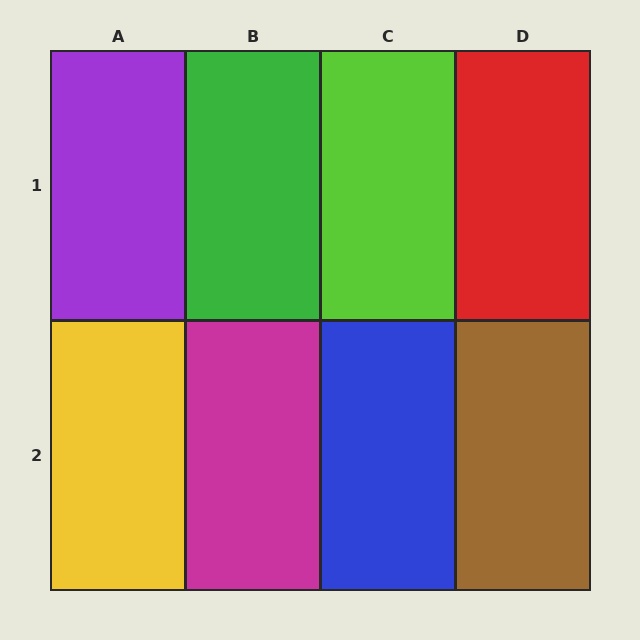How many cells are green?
1 cell is green.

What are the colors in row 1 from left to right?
Purple, green, lime, red.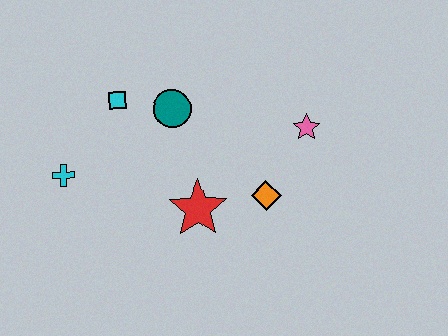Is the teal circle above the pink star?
Yes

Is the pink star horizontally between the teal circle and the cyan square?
No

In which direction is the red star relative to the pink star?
The red star is to the left of the pink star.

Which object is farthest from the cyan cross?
The pink star is farthest from the cyan cross.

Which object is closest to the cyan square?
The teal circle is closest to the cyan square.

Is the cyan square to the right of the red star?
No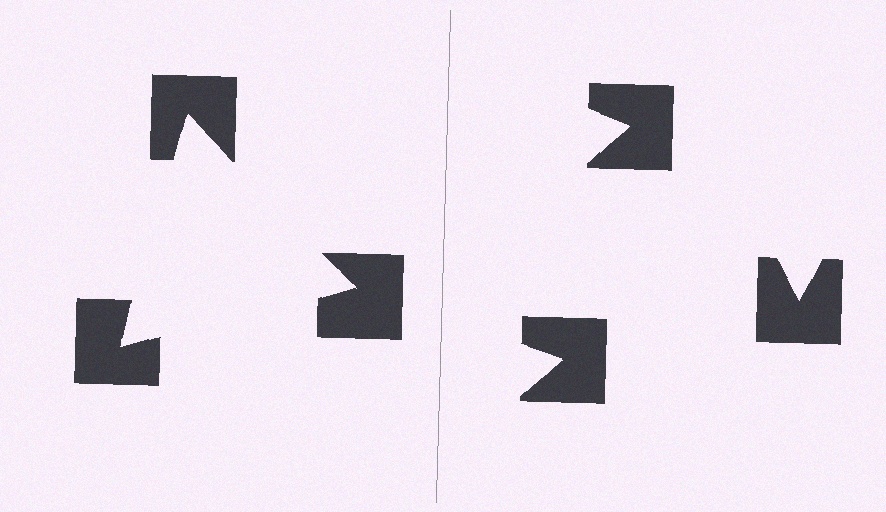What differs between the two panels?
The notched squares are positioned identically on both sides; only the wedge orientations differ. On the left they align to a triangle; on the right they are misaligned.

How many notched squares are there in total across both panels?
6 — 3 on each side.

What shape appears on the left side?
An illusory triangle.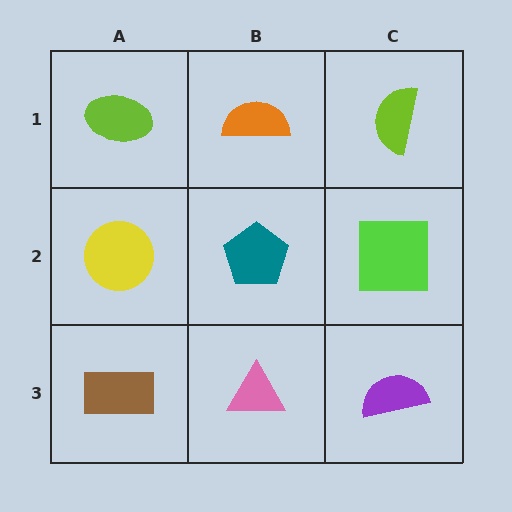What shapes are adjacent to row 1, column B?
A teal pentagon (row 2, column B), a lime ellipse (row 1, column A), a lime semicircle (row 1, column C).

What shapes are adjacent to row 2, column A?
A lime ellipse (row 1, column A), a brown rectangle (row 3, column A), a teal pentagon (row 2, column B).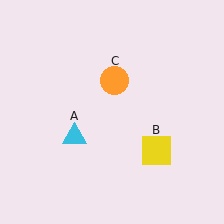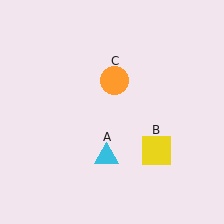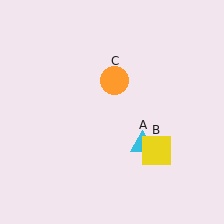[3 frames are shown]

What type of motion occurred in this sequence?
The cyan triangle (object A) rotated counterclockwise around the center of the scene.